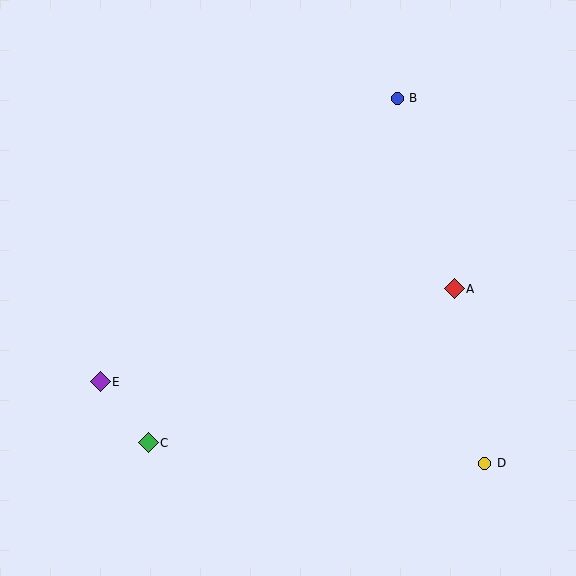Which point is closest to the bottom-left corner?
Point C is closest to the bottom-left corner.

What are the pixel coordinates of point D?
Point D is at (485, 463).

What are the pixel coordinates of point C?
Point C is at (148, 443).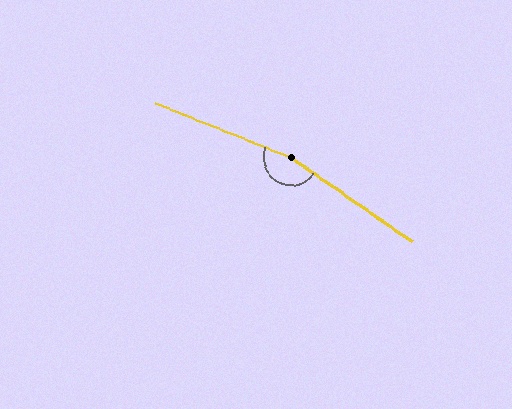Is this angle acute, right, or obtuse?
It is obtuse.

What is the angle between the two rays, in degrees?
Approximately 167 degrees.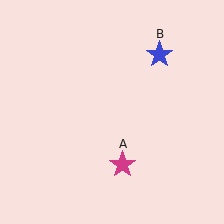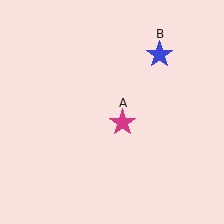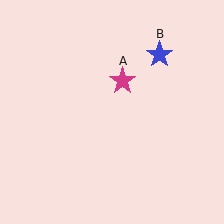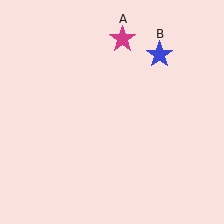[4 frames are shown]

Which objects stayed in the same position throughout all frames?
Blue star (object B) remained stationary.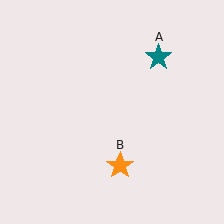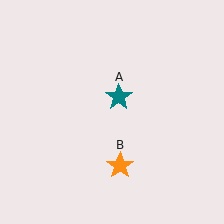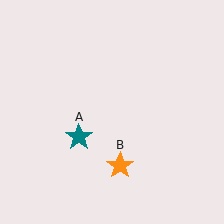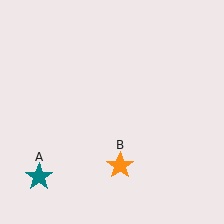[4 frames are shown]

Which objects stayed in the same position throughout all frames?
Orange star (object B) remained stationary.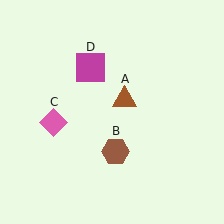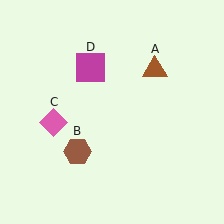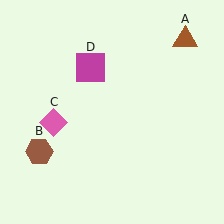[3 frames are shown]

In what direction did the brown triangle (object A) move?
The brown triangle (object A) moved up and to the right.